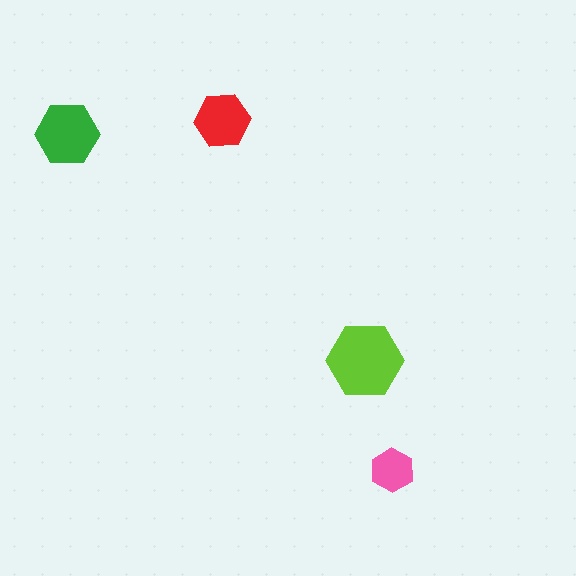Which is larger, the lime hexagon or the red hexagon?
The lime one.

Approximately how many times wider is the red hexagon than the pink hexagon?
About 1.5 times wider.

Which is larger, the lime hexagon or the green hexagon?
The lime one.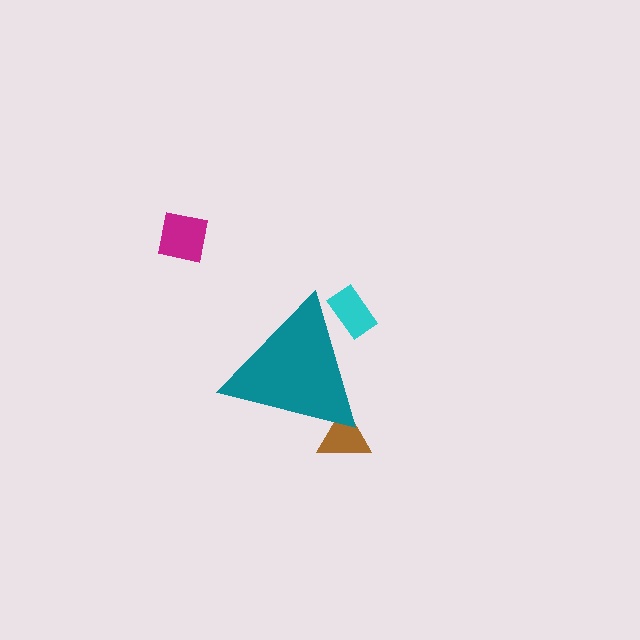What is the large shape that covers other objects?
A teal triangle.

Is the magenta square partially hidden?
No, the magenta square is fully visible.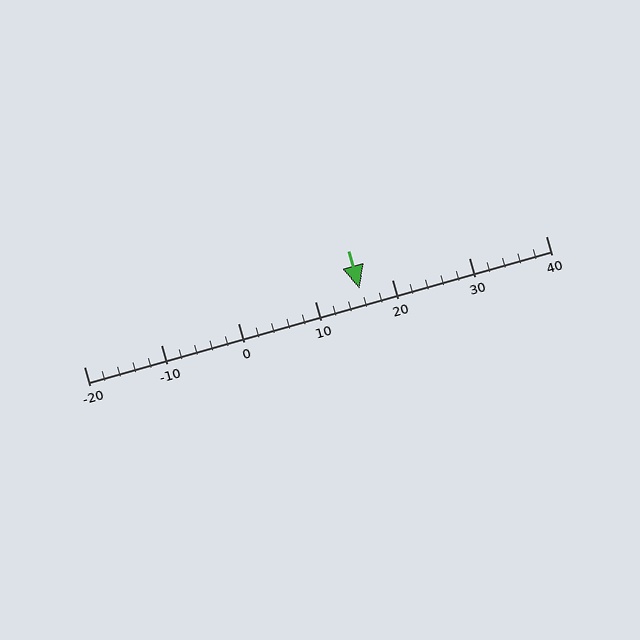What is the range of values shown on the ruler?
The ruler shows values from -20 to 40.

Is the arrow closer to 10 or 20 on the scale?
The arrow is closer to 20.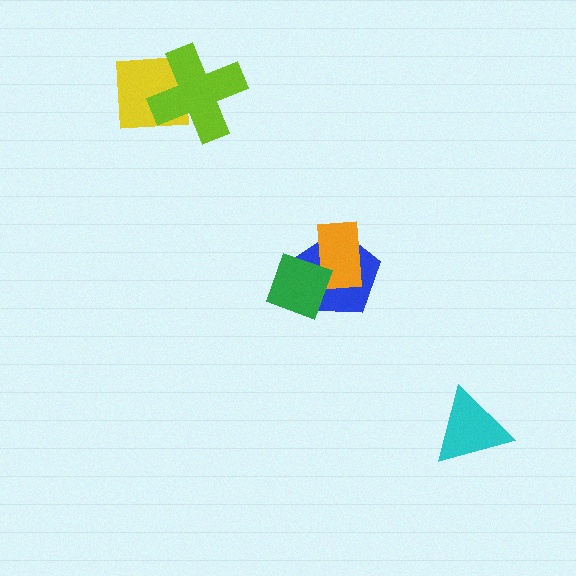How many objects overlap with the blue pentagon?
2 objects overlap with the blue pentagon.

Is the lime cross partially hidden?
No, no other shape covers it.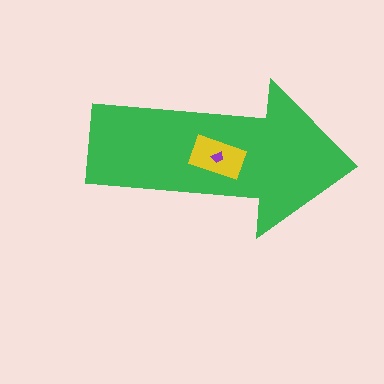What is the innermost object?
The purple trapezoid.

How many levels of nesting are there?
3.